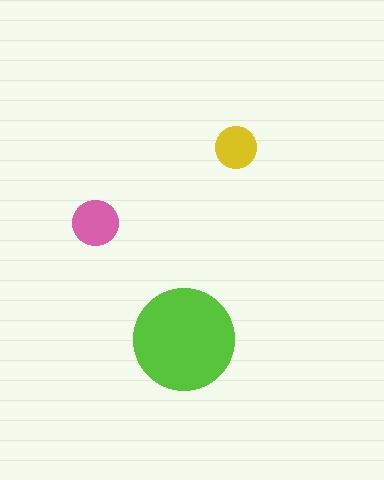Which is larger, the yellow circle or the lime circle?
The lime one.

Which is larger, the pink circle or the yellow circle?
The pink one.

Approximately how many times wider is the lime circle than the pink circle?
About 2 times wider.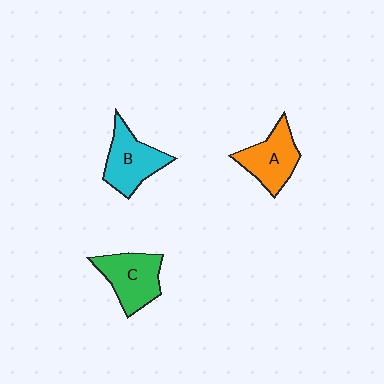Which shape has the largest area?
Shape C (green).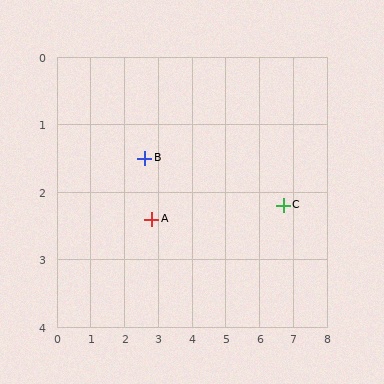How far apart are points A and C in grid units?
Points A and C are about 3.9 grid units apart.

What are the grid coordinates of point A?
Point A is at approximately (2.8, 2.4).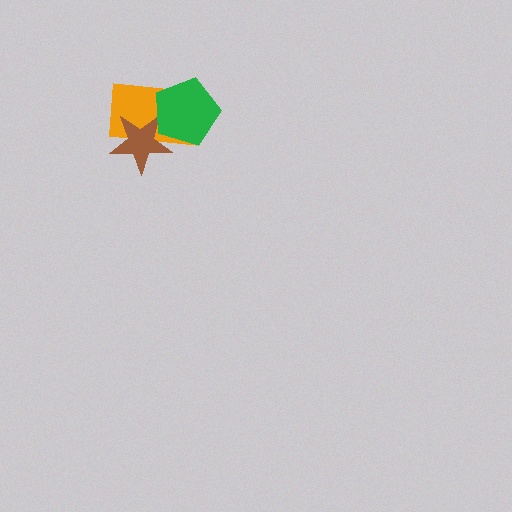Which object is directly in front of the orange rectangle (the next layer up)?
The brown star is directly in front of the orange rectangle.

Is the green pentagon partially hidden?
No, no other shape covers it.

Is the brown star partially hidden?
Yes, it is partially covered by another shape.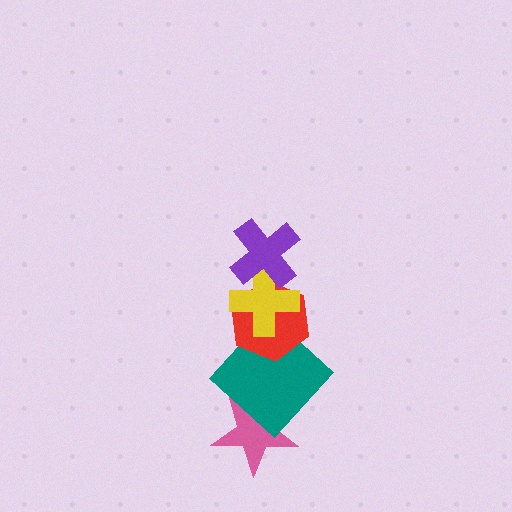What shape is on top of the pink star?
The teal diamond is on top of the pink star.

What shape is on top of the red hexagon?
The yellow cross is on top of the red hexagon.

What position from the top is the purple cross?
The purple cross is 1st from the top.